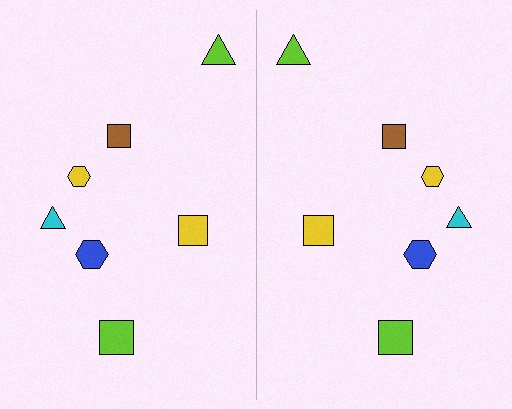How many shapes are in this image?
There are 14 shapes in this image.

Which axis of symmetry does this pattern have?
The pattern has a vertical axis of symmetry running through the center of the image.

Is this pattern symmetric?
Yes, this pattern has bilateral (reflection) symmetry.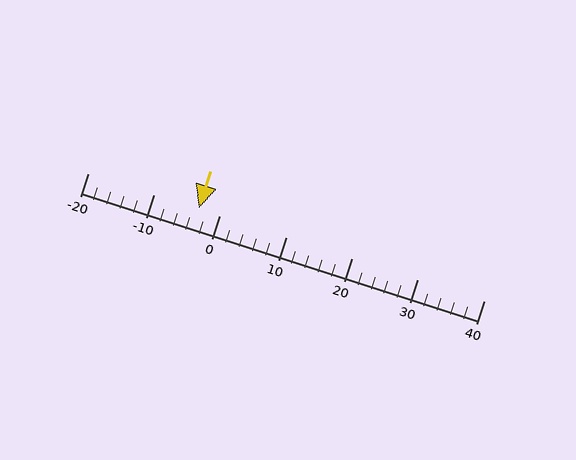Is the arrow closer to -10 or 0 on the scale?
The arrow is closer to 0.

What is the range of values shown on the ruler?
The ruler shows values from -20 to 40.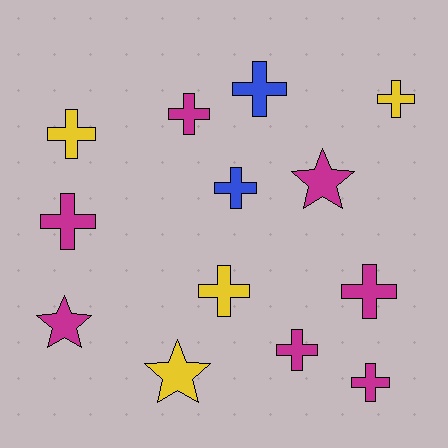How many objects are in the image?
There are 13 objects.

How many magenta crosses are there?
There are 5 magenta crosses.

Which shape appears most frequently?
Cross, with 10 objects.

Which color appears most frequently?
Magenta, with 7 objects.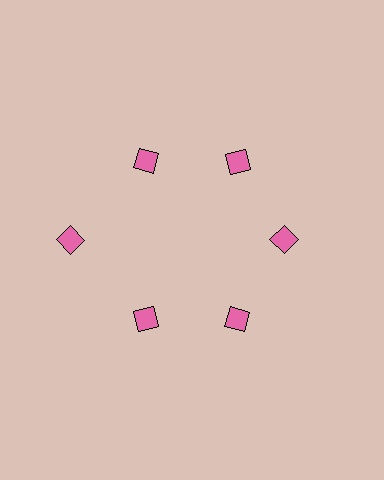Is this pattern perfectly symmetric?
No. The 6 pink diamonds are arranged in a ring, but one element near the 9 o'clock position is pushed outward from the center, breaking the 6-fold rotational symmetry.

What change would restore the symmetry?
The symmetry would be restored by moving it inward, back onto the ring so that all 6 diamonds sit at equal angles and equal distance from the center.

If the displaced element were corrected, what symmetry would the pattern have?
It would have 6-fold rotational symmetry — the pattern would map onto itself every 60 degrees.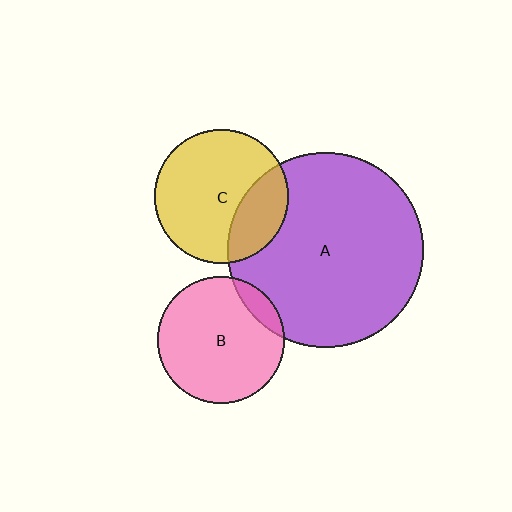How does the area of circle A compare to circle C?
Approximately 2.1 times.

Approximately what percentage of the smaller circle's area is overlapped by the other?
Approximately 10%.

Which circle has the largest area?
Circle A (purple).